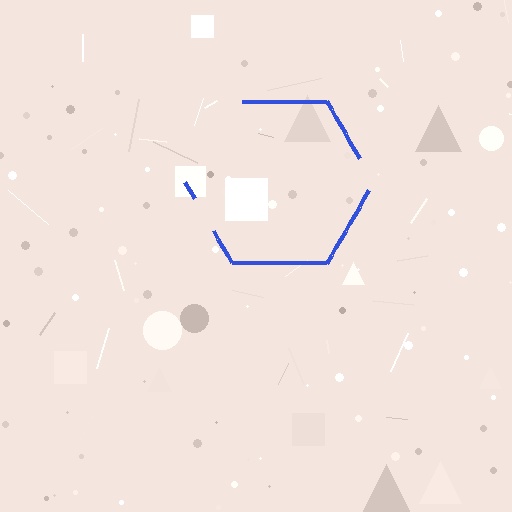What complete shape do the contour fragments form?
The contour fragments form a hexagon.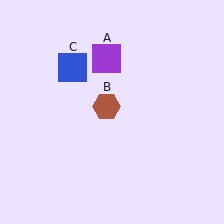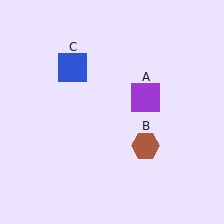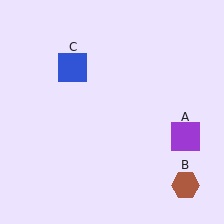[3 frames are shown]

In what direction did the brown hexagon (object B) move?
The brown hexagon (object B) moved down and to the right.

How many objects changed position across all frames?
2 objects changed position: purple square (object A), brown hexagon (object B).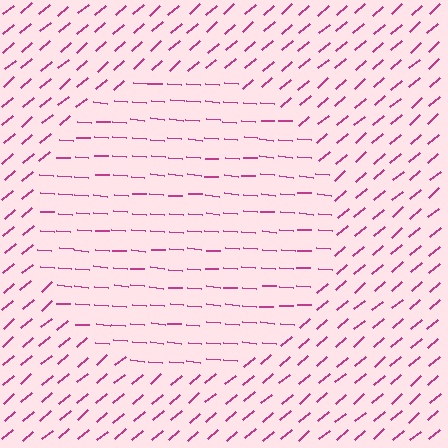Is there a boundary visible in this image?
Yes, there is a texture boundary formed by a change in line orientation.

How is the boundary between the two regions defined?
The boundary is defined purely by a change in line orientation (approximately 45 degrees difference). All lines are the same color and thickness.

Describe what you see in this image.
The image is filled with small magenta line segments. A circle region in the image has lines oriented differently from the surrounding lines, creating a visible texture boundary.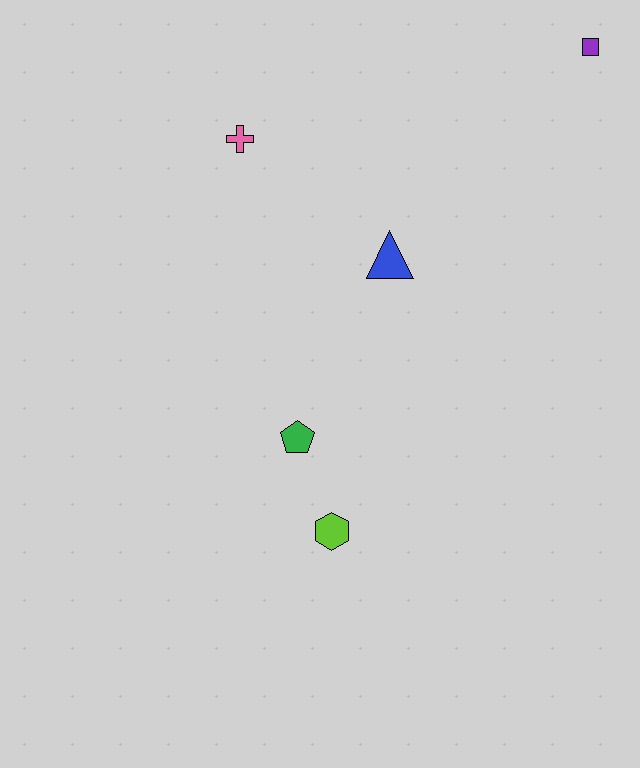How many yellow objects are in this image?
There are no yellow objects.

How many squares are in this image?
There is 1 square.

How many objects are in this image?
There are 5 objects.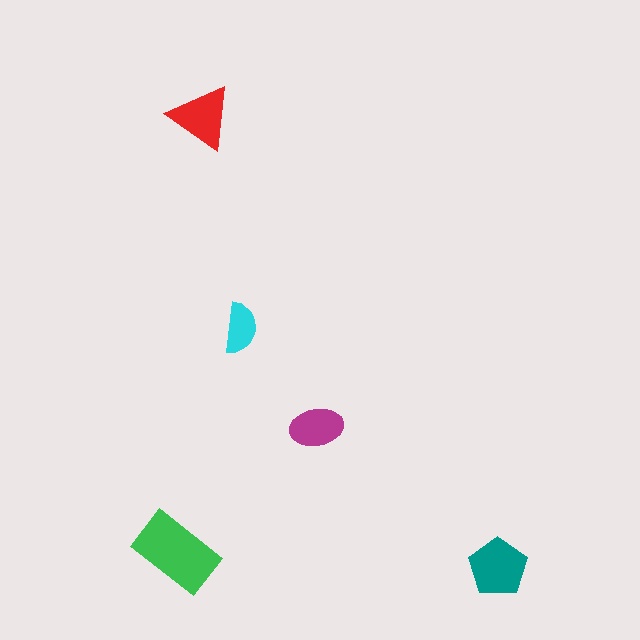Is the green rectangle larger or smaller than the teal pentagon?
Larger.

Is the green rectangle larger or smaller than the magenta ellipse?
Larger.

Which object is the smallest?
The cyan semicircle.